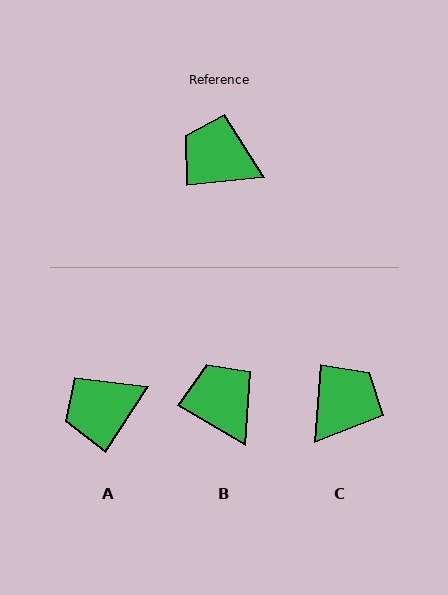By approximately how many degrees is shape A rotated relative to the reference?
Approximately 51 degrees counter-clockwise.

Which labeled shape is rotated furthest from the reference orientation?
C, about 100 degrees away.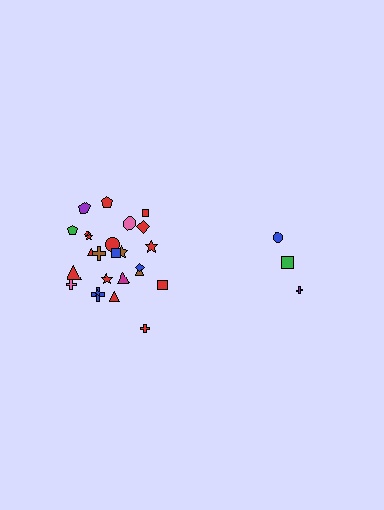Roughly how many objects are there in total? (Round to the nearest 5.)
Roughly 30 objects in total.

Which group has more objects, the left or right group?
The left group.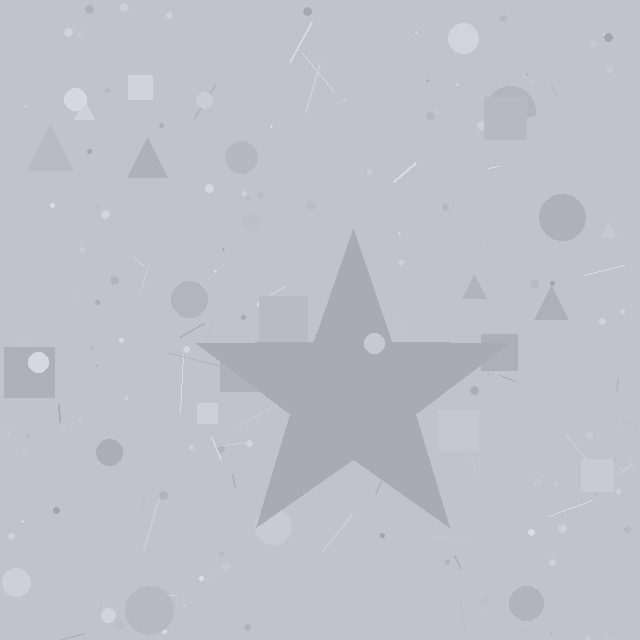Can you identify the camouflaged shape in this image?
The camouflaged shape is a star.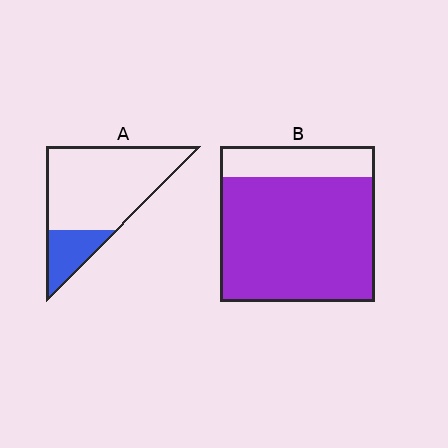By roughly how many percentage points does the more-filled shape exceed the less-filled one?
By roughly 60 percentage points (B over A).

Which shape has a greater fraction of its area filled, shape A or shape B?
Shape B.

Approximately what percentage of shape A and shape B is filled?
A is approximately 20% and B is approximately 80%.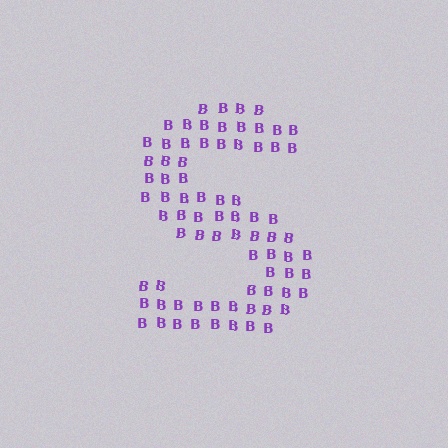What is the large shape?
The large shape is the letter S.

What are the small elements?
The small elements are letter B's.